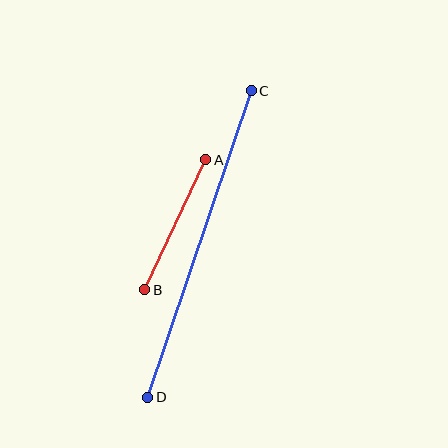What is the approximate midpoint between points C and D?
The midpoint is at approximately (199, 244) pixels.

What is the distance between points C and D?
The distance is approximately 323 pixels.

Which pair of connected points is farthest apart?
Points C and D are farthest apart.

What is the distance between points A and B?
The distance is approximately 144 pixels.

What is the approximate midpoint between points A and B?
The midpoint is at approximately (175, 225) pixels.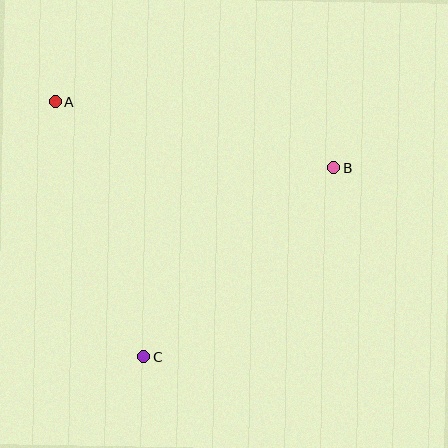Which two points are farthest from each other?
Points A and B are farthest from each other.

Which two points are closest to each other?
Points B and C are closest to each other.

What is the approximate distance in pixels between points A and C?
The distance between A and C is approximately 270 pixels.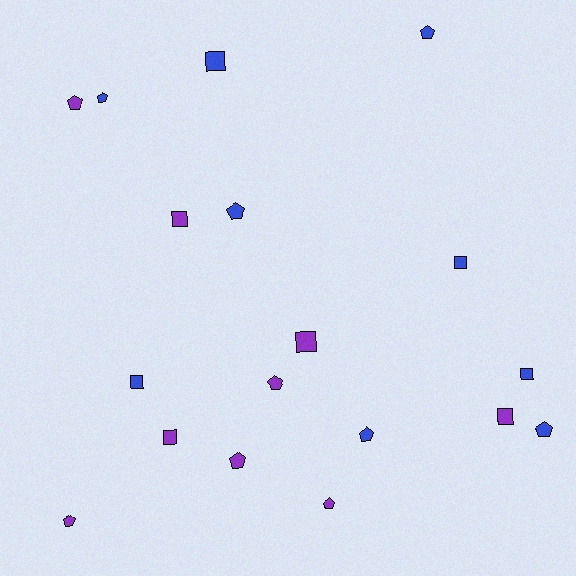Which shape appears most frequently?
Pentagon, with 10 objects.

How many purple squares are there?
There are 4 purple squares.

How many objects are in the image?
There are 18 objects.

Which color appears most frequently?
Blue, with 9 objects.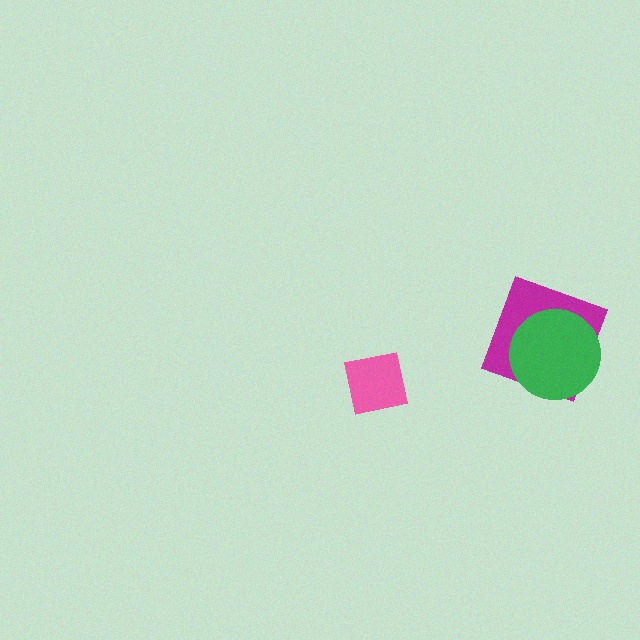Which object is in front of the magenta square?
The green circle is in front of the magenta square.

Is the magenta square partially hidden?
Yes, it is partially covered by another shape.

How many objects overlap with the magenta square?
1 object overlaps with the magenta square.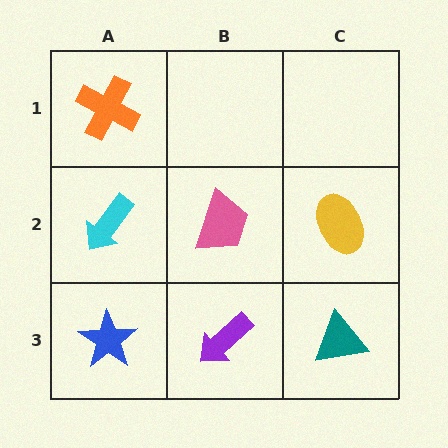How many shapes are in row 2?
3 shapes.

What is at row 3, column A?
A blue star.